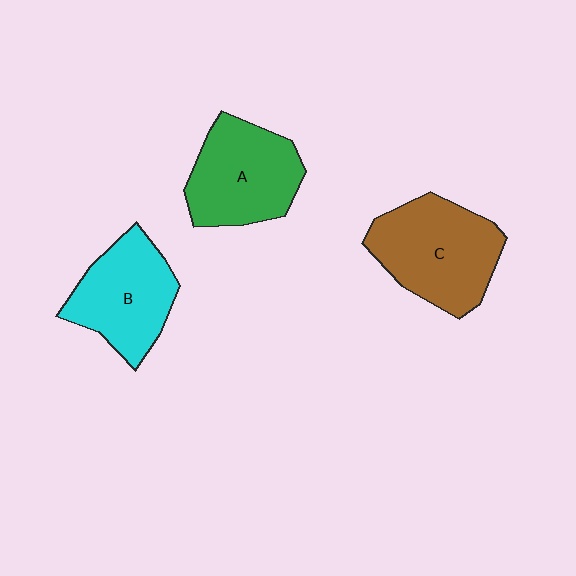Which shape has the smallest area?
Shape B (cyan).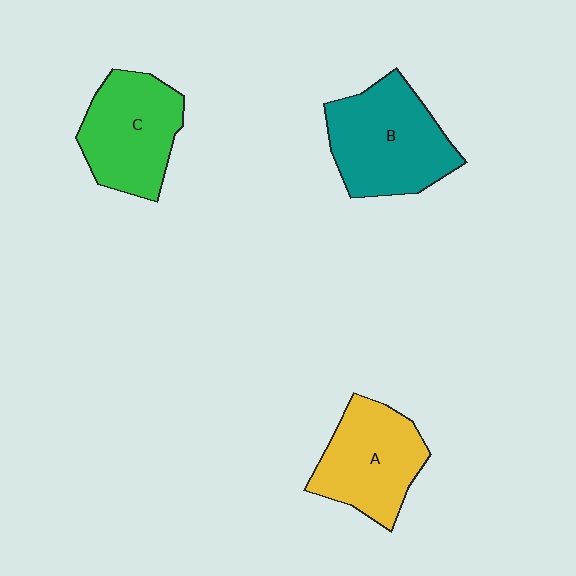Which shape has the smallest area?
Shape A (yellow).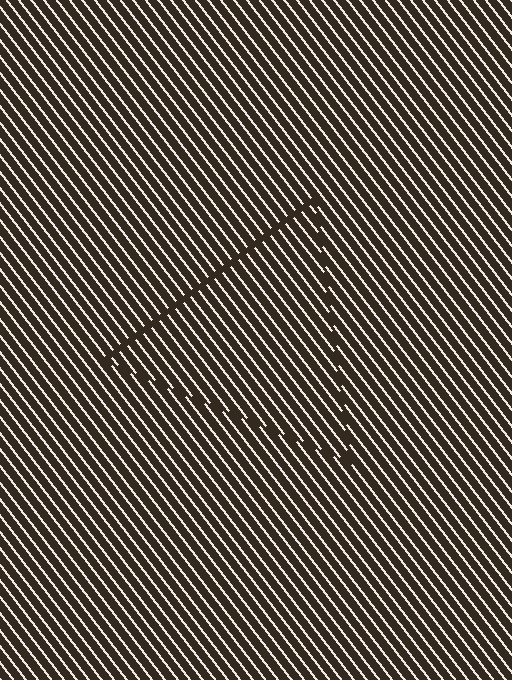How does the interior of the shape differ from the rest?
The interior of the shape contains the same grating, shifted by half a period — the contour is defined by the phase discontinuity where line-ends from the inner and outer gratings abut.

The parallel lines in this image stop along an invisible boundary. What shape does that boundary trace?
An illusory triangle. The interior of the shape contains the same grating, shifted by half a period — the contour is defined by the phase discontinuity where line-ends from the inner and outer gratings abut.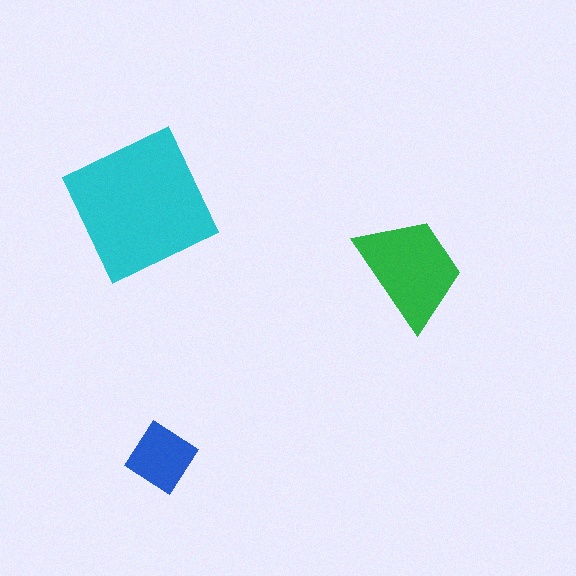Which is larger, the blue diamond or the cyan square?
The cyan square.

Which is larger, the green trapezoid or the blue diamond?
The green trapezoid.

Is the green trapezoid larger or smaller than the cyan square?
Smaller.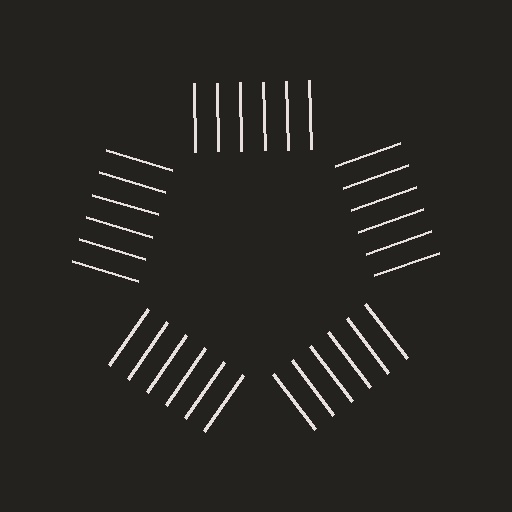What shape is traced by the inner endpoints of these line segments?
An illusory pentagon — the line segments terminate on its edges but no continuous stroke is drawn.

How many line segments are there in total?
30 — 6 along each of the 5 edges.